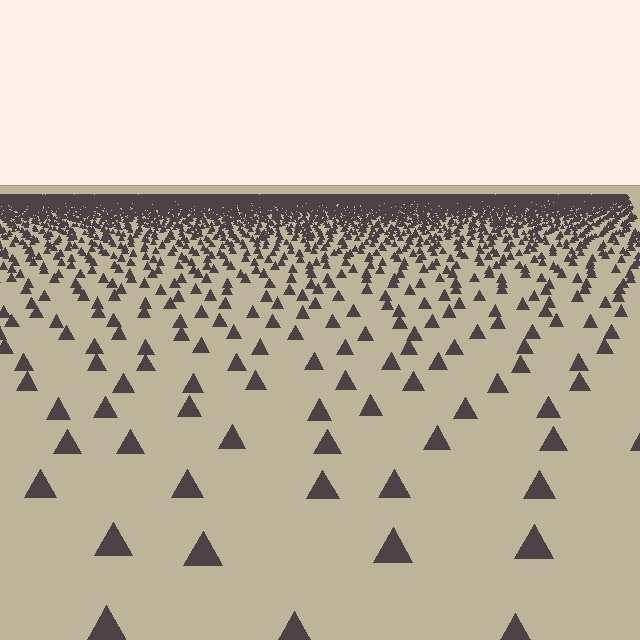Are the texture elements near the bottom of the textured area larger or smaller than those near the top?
Larger. Near the bottom, elements are closer to the viewer and appear at a bigger on-screen size.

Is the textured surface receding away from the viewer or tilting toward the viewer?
The surface is receding away from the viewer. Texture elements get smaller and denser toward the top.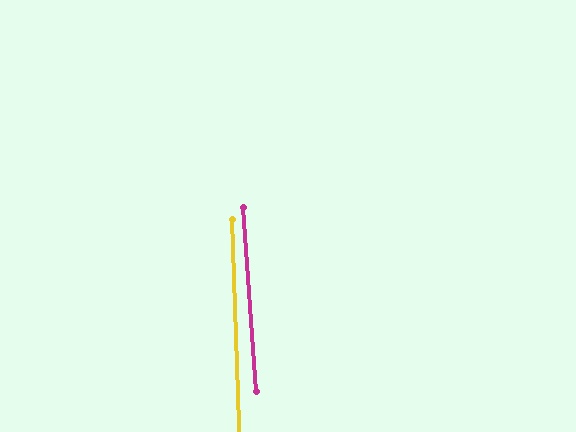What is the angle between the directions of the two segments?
Approximately 2 degrees.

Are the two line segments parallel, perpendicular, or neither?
Parallel — their directions differ by only 1.9°.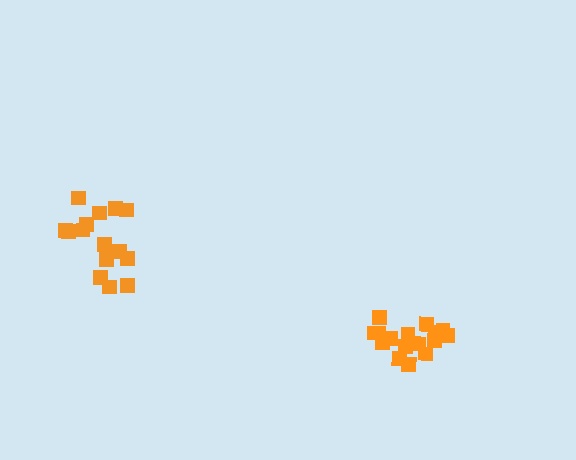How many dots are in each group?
Group 1: 15 dots, Group 2: 17 dots (32 total).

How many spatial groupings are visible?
There are 2 spatial groupings.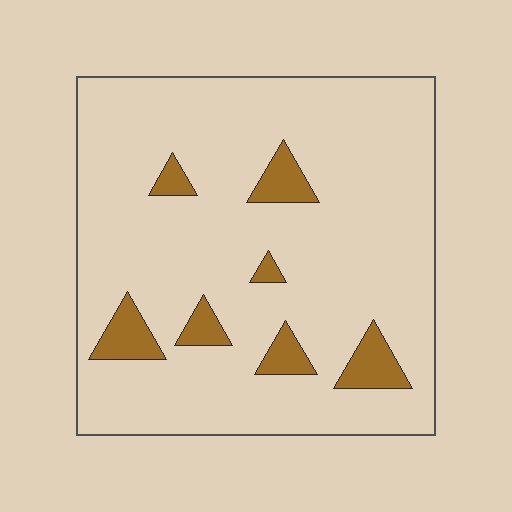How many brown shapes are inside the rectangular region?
7.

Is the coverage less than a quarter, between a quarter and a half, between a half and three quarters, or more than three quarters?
Less than a quarter.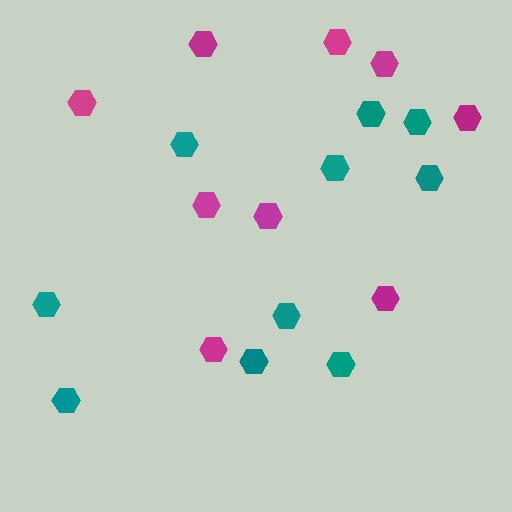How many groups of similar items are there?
There are 2 groups: one group of teal hexagons (10) and one group of magenta hexagons (9).